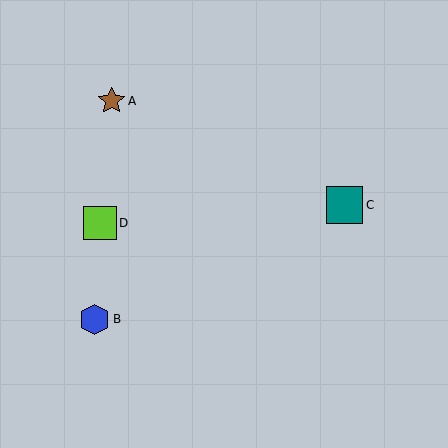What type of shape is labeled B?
Shape B is a blue hexagon.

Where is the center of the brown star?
The center of the brown star is at (112, 101).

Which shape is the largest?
The teal square (labeled C) is the largest.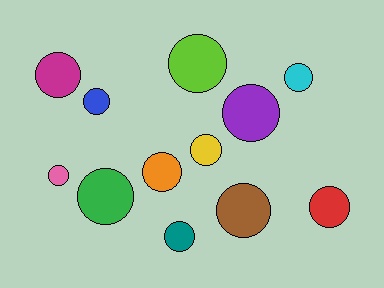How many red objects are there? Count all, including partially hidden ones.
There is 1 red object.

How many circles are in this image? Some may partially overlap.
There are 12 circles.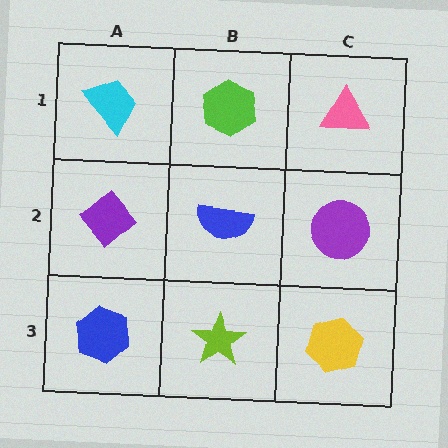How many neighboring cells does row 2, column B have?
4.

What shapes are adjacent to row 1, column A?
A purple diamond (row 2, column A), a lime hexagon (row 1, column B).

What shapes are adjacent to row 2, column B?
A lime hexagon (row 1, column B), a lime star (row 3, column B), a purple diamond (row 2, column A), a purple circle (row 2, column C).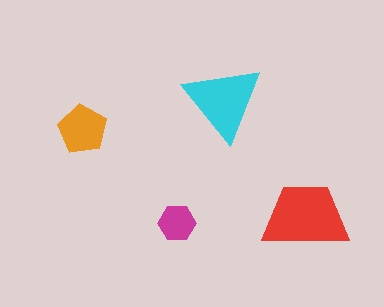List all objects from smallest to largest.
The magenta hexagon, the orange pentagon, the cyan triangle, the red trapezoid.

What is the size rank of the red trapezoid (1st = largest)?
1st.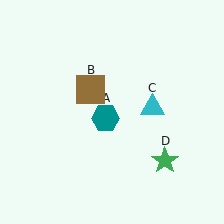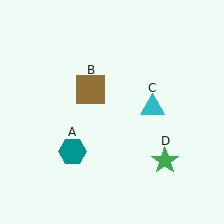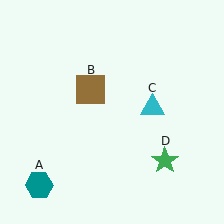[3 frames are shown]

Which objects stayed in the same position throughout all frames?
Brown square (object B) and cyan triangle (object C) and green star (object D) remained stationary.